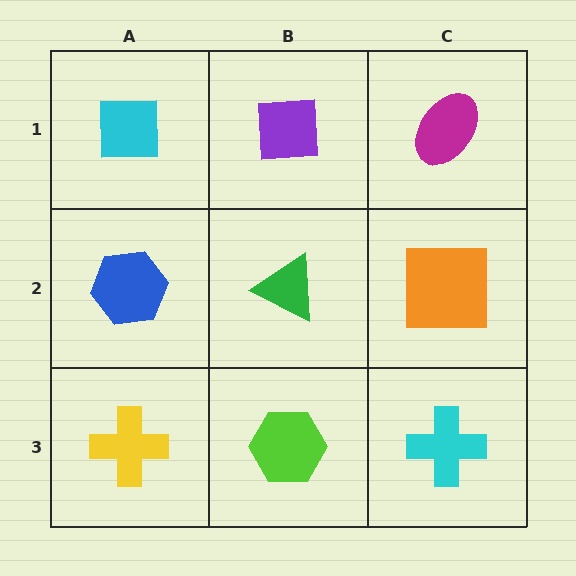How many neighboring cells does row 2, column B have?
4.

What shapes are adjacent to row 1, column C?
An orange square (row 2, column C), a purple square (row 1, column B).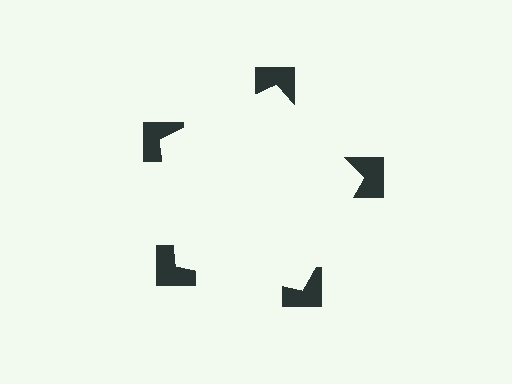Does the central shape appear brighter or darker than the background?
It typically appears slightly brighter than the background, even though no actual brightness change is drawn.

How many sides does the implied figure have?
5 sides.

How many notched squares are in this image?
There are 5 — one at each vertex of the illusory pentagon.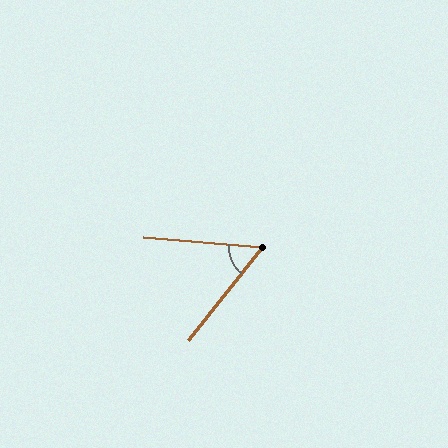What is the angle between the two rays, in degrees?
Approximately 57 degrees.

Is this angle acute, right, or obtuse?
It is acute.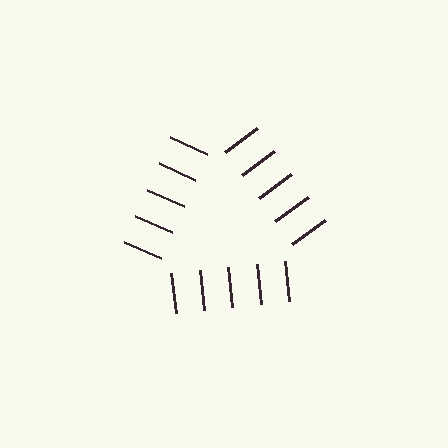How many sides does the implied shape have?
3 sides — the line-ends trace a triangle.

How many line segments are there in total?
15 — 5 along each of the 3 edges.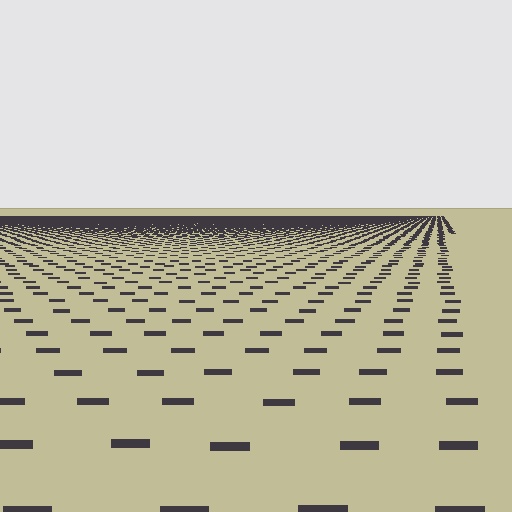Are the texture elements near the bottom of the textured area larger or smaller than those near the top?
Larger. Near the bottom, elements are closer to the viewer and appear at a bigger on-screen size.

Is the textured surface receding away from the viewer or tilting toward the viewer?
The surface is receding away from the viewer. Texture elements get smaller and denser toward the top.